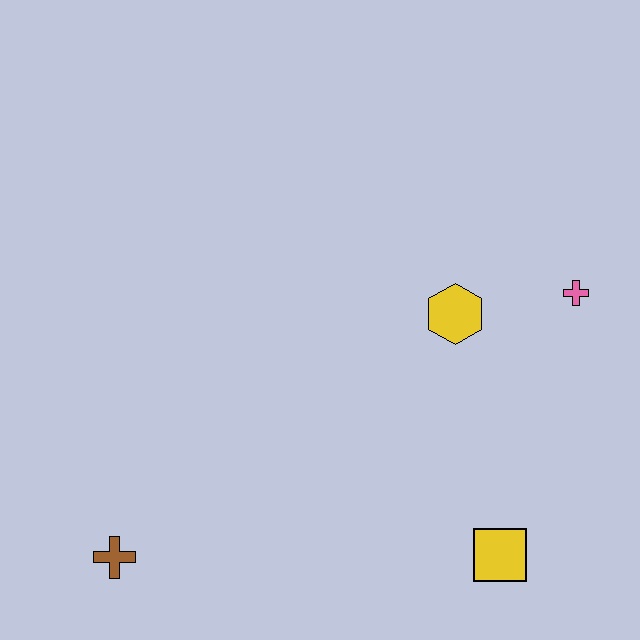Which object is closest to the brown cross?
The yellow square is closest to the brown cross.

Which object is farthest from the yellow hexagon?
The brown cross is farthest from the yellow hexagon.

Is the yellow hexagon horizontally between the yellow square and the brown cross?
Yes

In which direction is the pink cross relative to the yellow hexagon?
The pink cross is to the right of the yellow hexagon.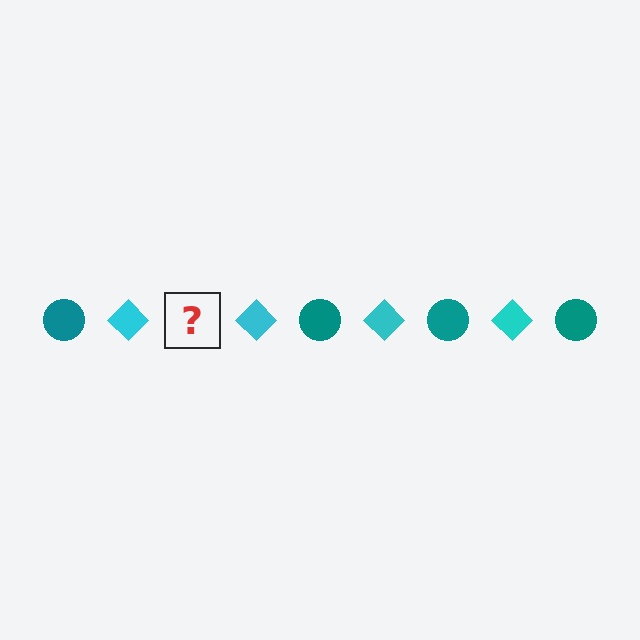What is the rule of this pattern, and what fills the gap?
The rule is that the pattern alternates between teal circle and cyan diamond. The gap should be filled with a teal circle.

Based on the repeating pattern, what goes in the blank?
The blank should be a teal circle.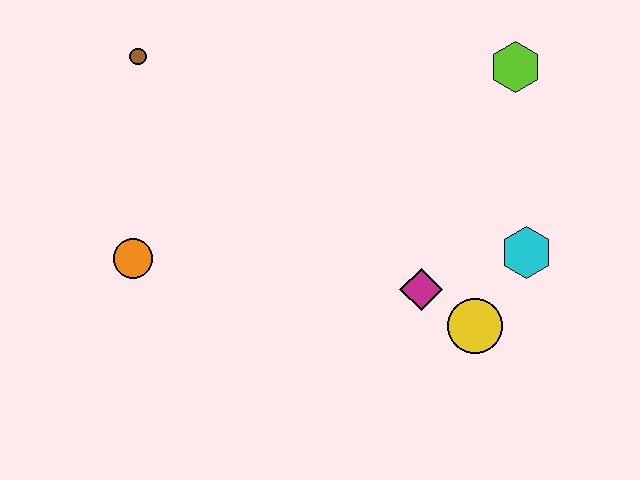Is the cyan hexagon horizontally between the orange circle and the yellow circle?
No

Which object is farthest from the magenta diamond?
The brown circle is farthest from the magenta diamond.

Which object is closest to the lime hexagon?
The cyan hexagon is closest to the lime hexagon.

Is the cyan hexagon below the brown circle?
Yes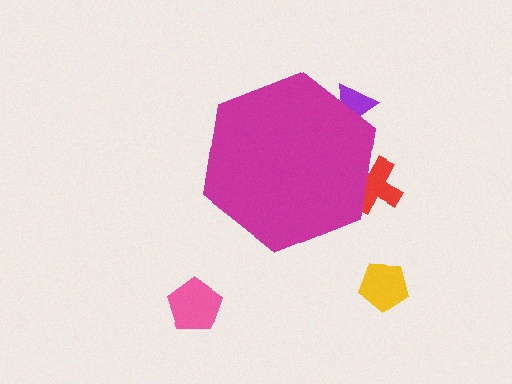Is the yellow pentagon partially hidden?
No, the yellow pentagon is fully visible.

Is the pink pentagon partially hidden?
No, the pink pentagon is fully visible.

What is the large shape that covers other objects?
A magenta hexagon.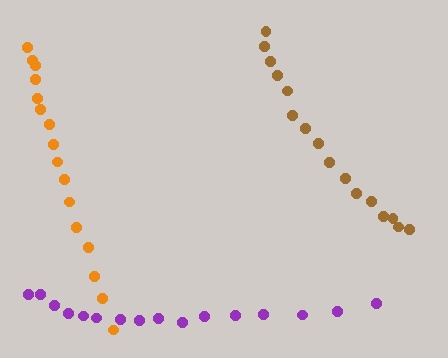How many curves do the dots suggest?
There are 3 distinct paths.